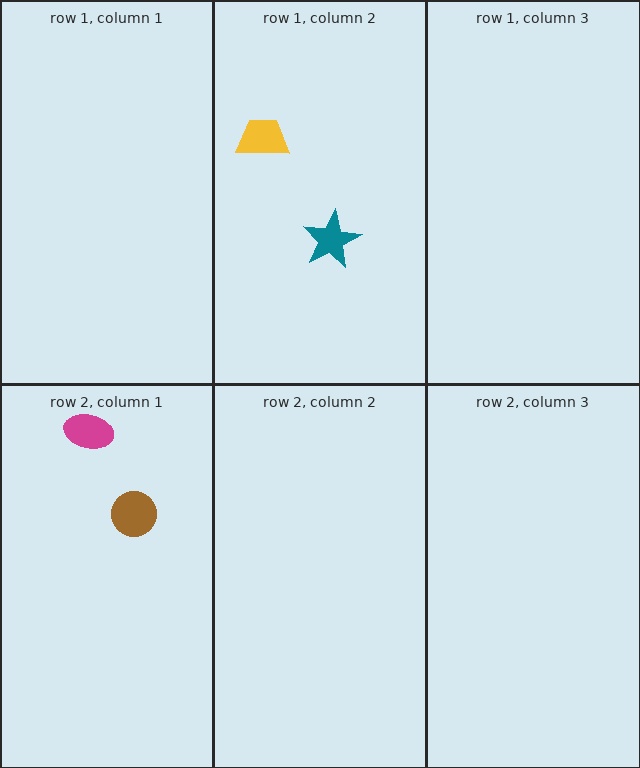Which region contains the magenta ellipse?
The row 2, column 1 region.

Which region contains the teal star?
The row 1, column 2 region.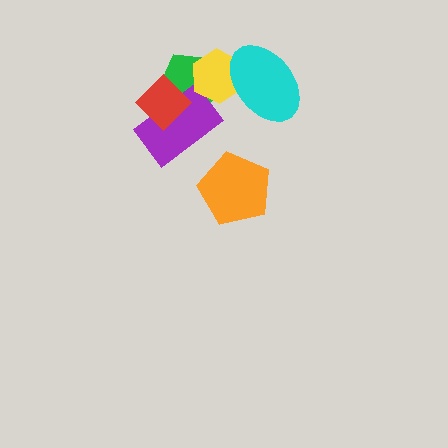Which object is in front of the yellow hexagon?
The cyan ellipse is in front of the yellow hexagon.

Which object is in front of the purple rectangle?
The red diamond is in front of the purple rectangle.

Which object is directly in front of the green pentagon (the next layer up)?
The purple rectangle is directly in front of the green pentagon.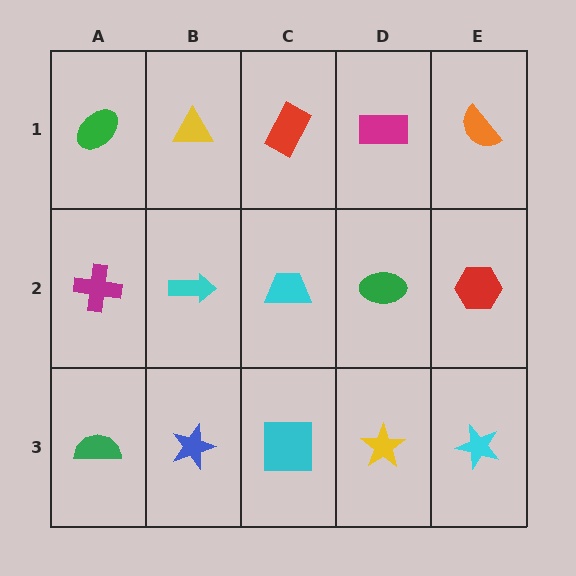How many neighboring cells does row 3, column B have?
3.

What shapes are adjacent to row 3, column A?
A magenta cross (row 2, column A), a blue star (row 3, column B).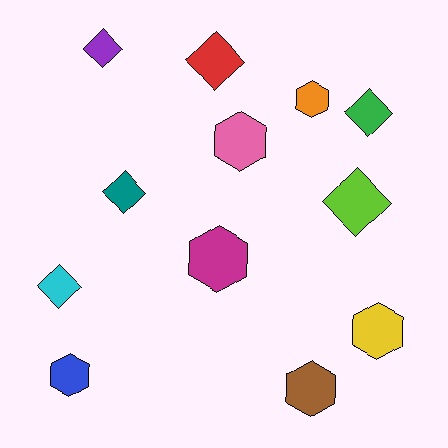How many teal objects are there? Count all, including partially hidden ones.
There is 1 teal object.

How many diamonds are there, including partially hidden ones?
There are 6 diamonds.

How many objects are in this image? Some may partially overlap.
There are 12 objects.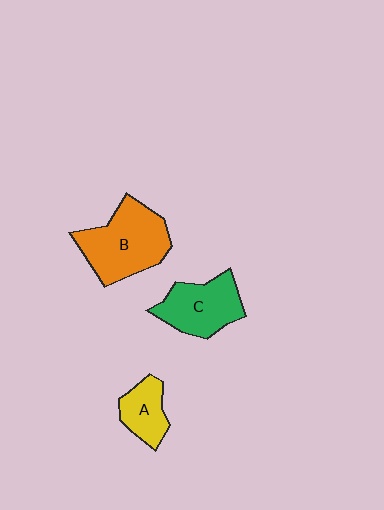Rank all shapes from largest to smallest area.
From largest to smallest: B (orange), C (green), A (yellow).